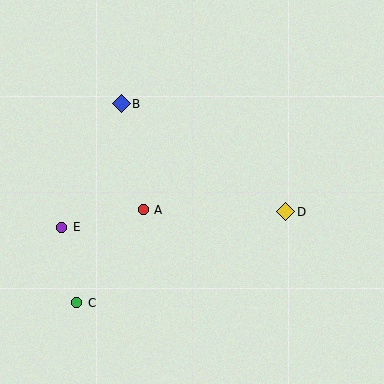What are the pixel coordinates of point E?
Point E is at (62, 227).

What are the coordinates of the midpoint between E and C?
The midpoint between E and C is at (69, 265).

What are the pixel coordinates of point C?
Point C is at (77, 303).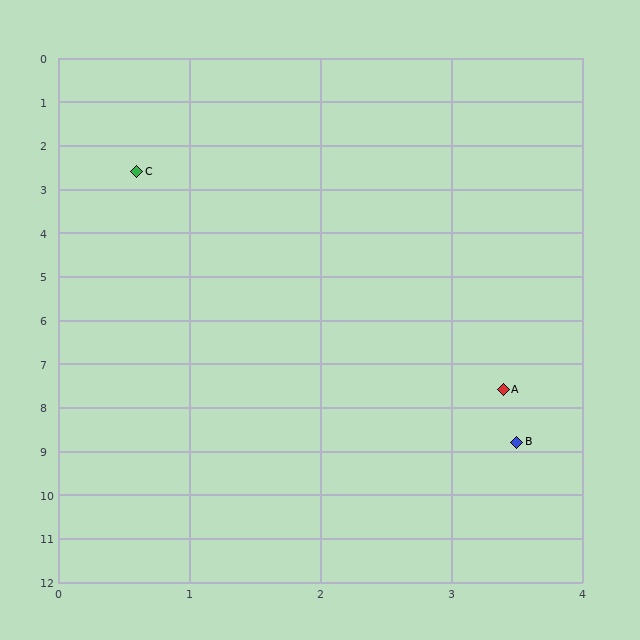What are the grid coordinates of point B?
Point B is at approximately (3.5, 8.8).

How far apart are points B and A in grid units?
Points B and A are about 1.2 grid units apart.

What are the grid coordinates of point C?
Point C is at approximately (0.6, 2.6).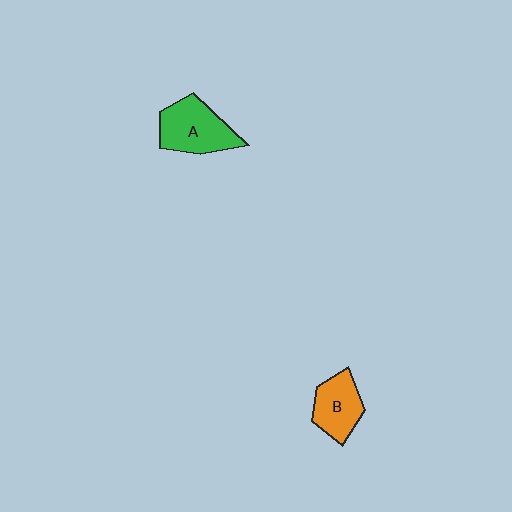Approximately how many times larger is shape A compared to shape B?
Approximately 1.3 times.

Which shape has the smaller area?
Shape B (orange).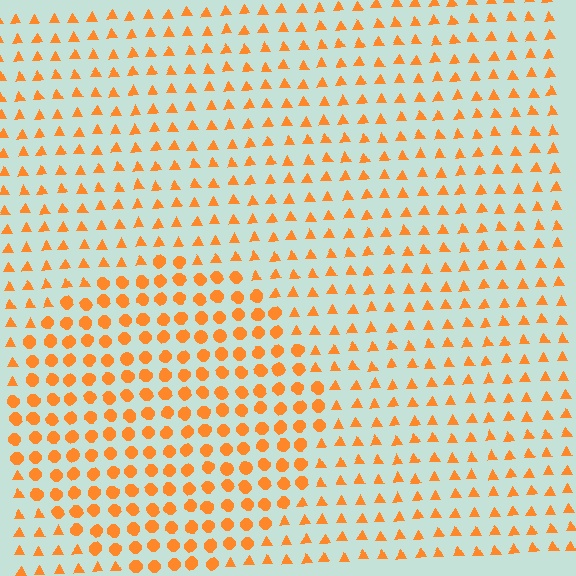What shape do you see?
I see a circle.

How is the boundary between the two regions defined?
The boundary is defined by a change in element shape: circles inside vs. triangles outside. All elements share the same color and spacing.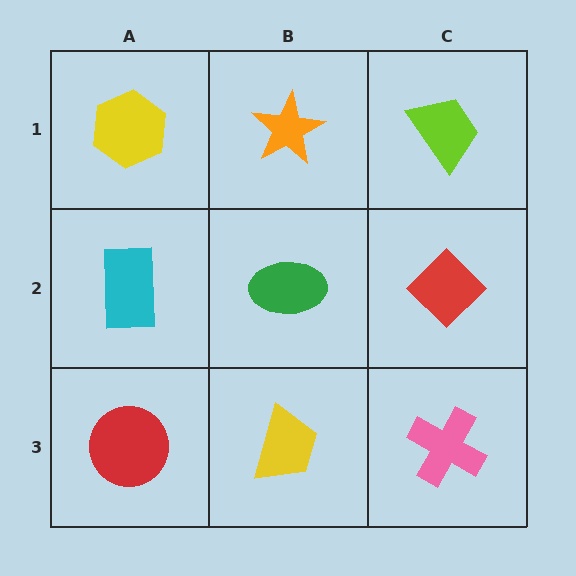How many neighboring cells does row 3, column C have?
2.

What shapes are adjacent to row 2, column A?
A yellow hexagon (row 1, column A), a red circle (row 3, column A), a green ellipse (row 2, column B).